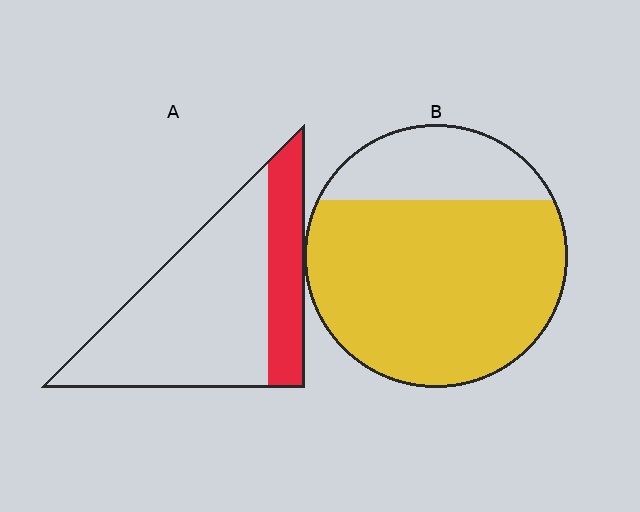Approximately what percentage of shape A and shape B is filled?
A is approximately 25% and B is approximately 75%.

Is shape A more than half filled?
No.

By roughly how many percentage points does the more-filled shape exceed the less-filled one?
By roughly 50 percentage points (B over A).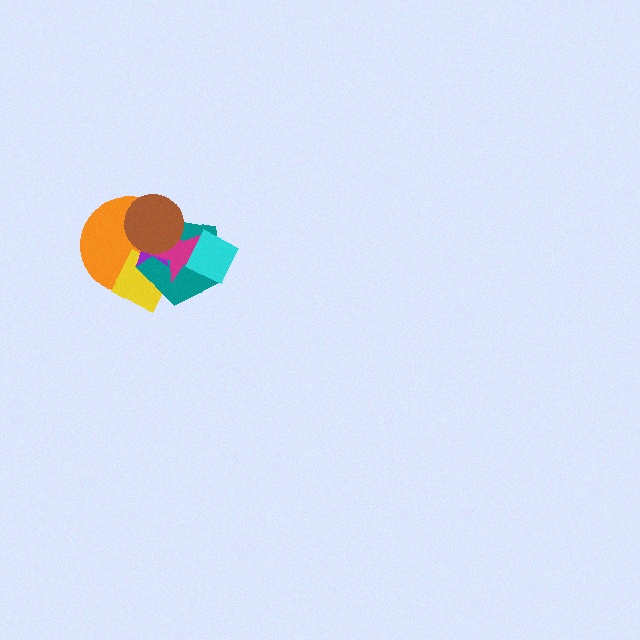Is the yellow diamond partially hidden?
Yes, it is partially covered by another shape.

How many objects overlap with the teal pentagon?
6 objects overlap with the teal pentagon.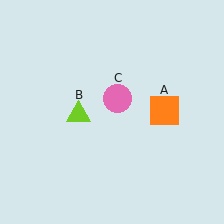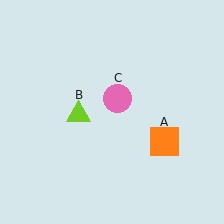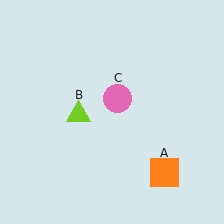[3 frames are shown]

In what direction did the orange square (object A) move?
The orange square (object A) moved down.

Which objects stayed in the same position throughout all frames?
Lime triangle (object B) and pink circle (object C) remained stationary.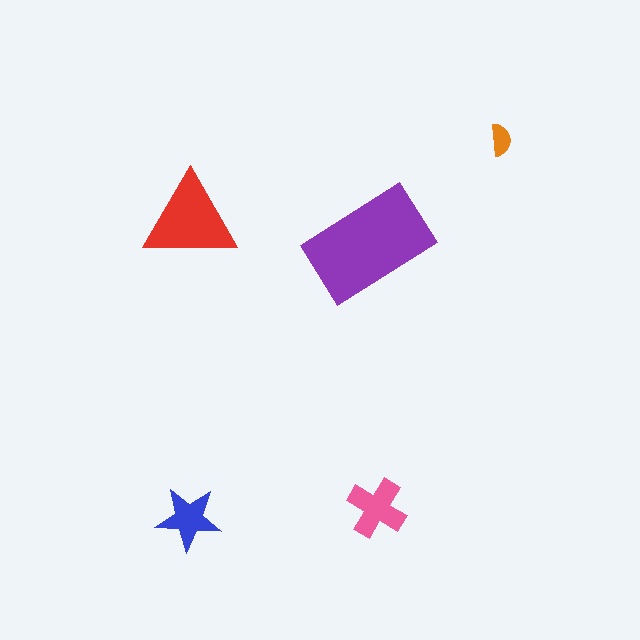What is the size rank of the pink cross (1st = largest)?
3rd.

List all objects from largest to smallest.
The purple rectangle, the red triangle, the pink cross, the blue star, the orange semicircle.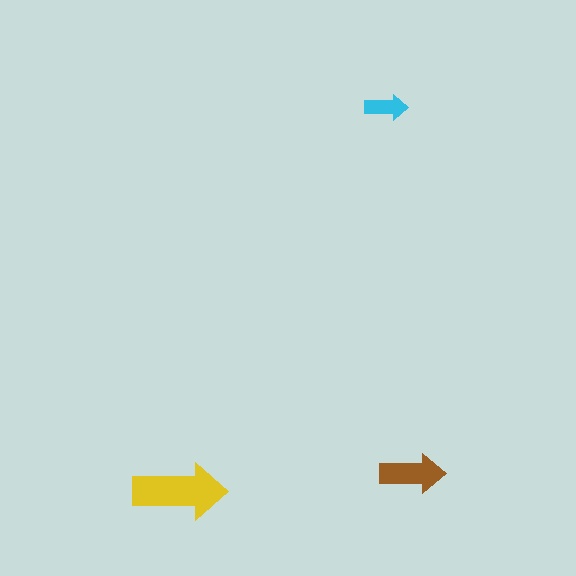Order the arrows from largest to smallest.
the yellow one, the brown one, the cyan one.